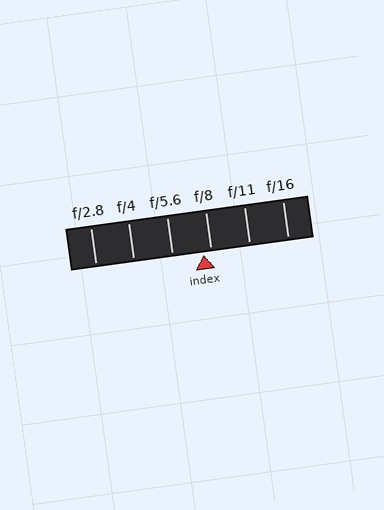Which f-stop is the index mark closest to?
The index mark is closest to f/8.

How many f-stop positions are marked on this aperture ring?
There are 6 f-stop positions marked.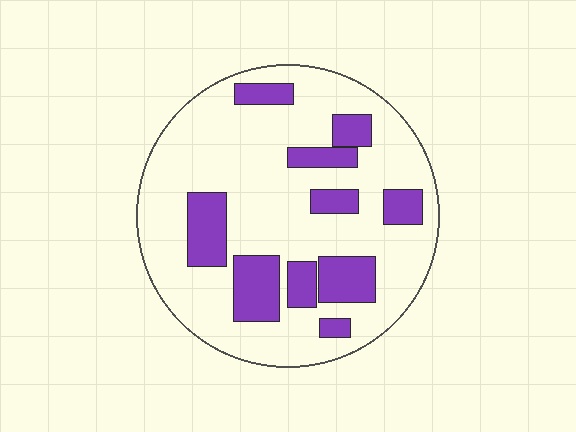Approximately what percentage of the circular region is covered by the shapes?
Approximately 25%.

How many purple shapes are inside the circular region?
10.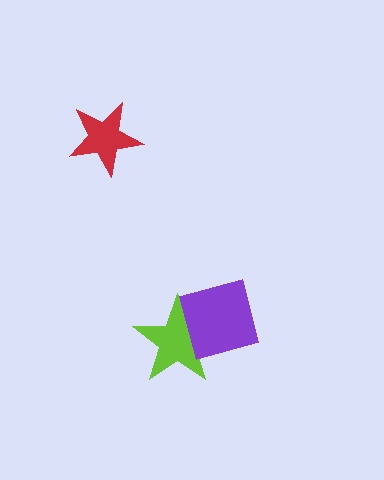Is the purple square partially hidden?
No, no other shape covers it.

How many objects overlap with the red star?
0 objects overlap with the red star.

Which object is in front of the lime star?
The purple square is in front of the lime star.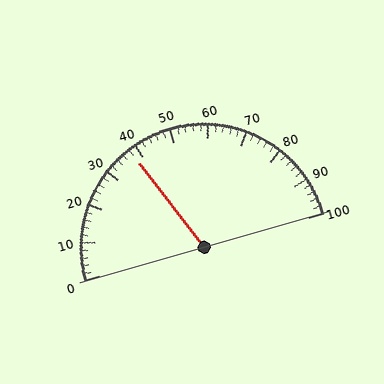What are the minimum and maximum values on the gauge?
The gauge ranges from 0 to 100.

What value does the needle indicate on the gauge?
The needle indicates approximately 38.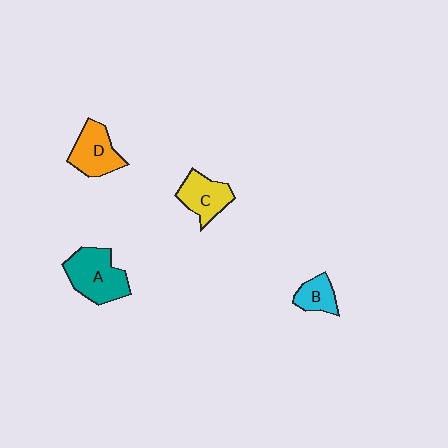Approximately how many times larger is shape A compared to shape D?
Approximately 1.3 times.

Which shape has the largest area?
Shape A (teal).